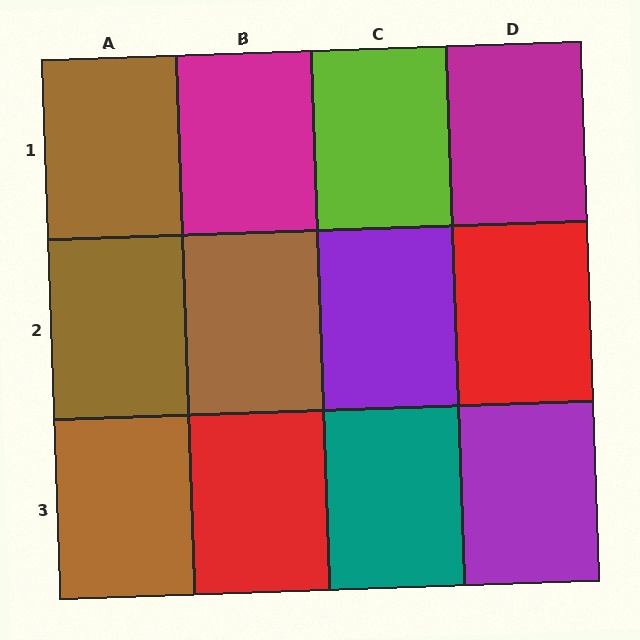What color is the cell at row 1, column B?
Magenta.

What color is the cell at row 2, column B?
Brown.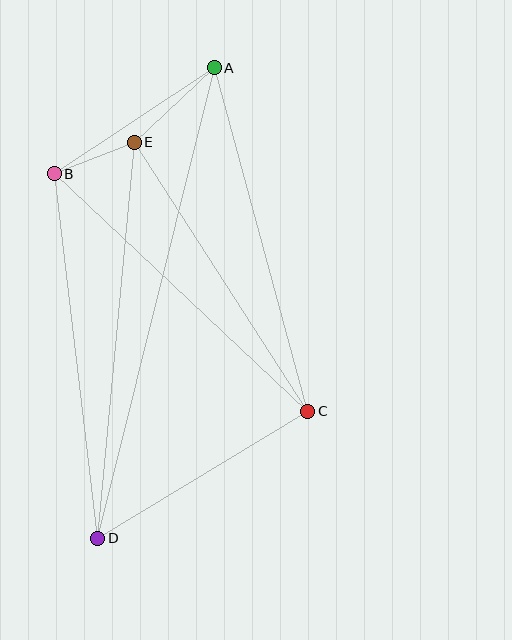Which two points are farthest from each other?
Points A and D are farthest from each other.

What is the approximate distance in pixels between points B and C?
The distance between B and C is approximately 347 pixels.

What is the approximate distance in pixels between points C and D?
The distance between C and D is approximately 245 pixels.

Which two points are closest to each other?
Points B and E are closest to each other.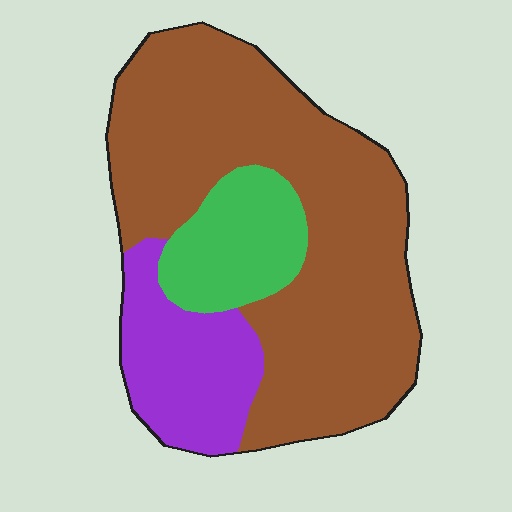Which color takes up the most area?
Brown, at roughly 65%.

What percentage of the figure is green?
Green takes up about one sixth (1/6) of the figure.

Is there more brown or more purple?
Brown.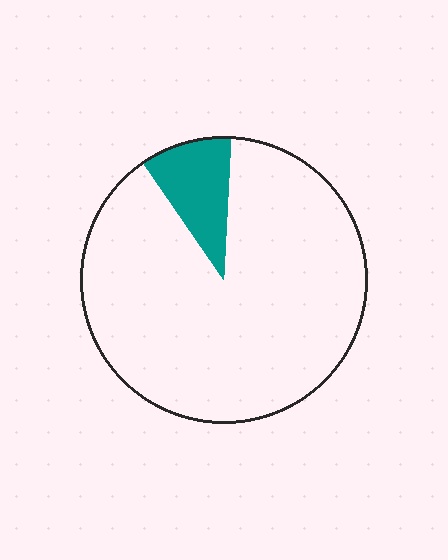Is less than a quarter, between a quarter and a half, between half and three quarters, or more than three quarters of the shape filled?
Less than a quarter.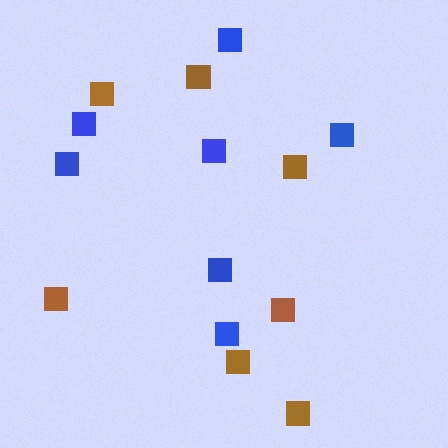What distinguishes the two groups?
There are 2 groups: one group of brown squares (7) and one group of blue squares (7).